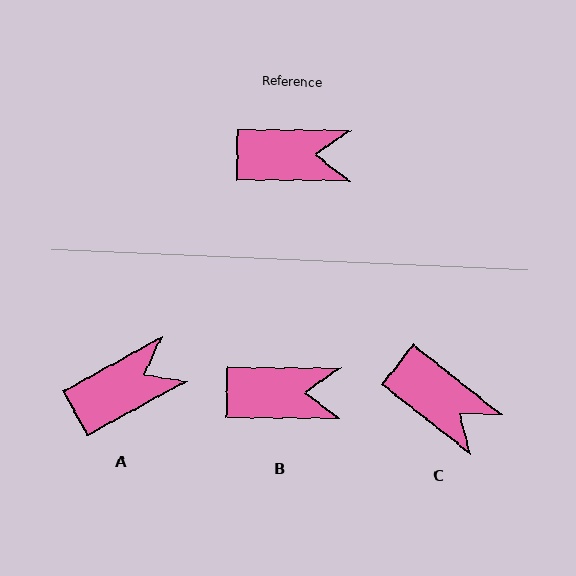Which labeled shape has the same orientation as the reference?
B.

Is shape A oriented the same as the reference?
No, it is off by about 29 degrees.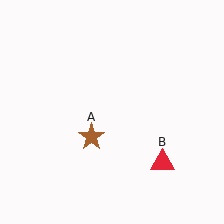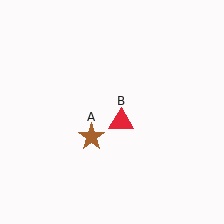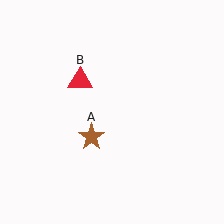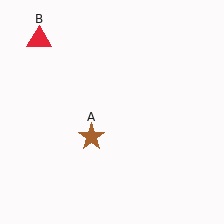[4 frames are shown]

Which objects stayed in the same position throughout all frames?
Brown star (object A) remained stationary.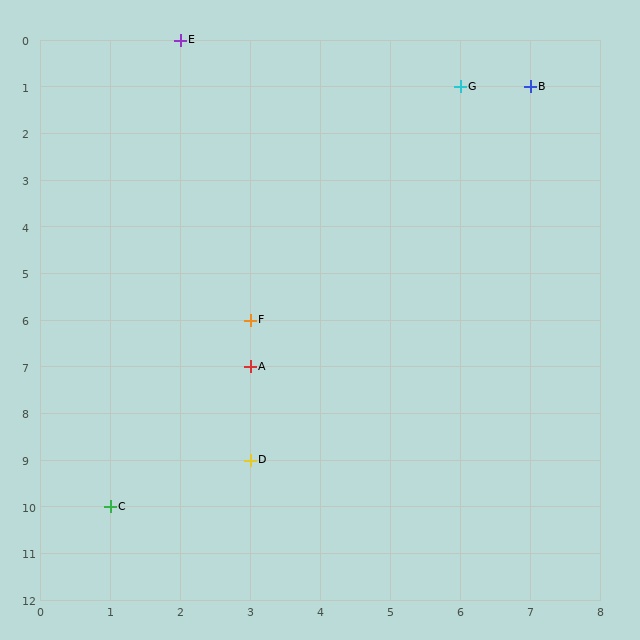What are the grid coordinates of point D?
Point D is at grid coordinates (3, 9).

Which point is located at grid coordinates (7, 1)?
Point B is at (7, 1).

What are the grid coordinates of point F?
Point F is at grid coordinates (3, 6).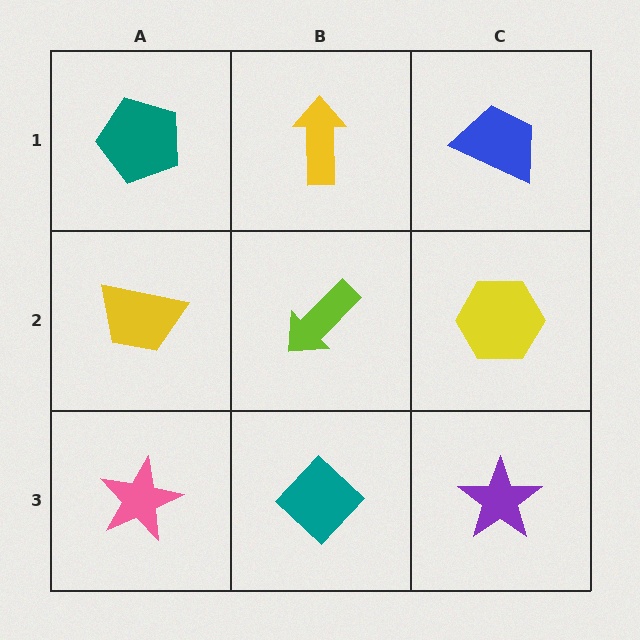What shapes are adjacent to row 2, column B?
A yellow arrow (row 1, column B), a teal diamond (row 3, column B), a yellow trapezoid (row 2, column A), a yellow hexagon (row 2, column C).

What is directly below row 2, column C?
A purple star.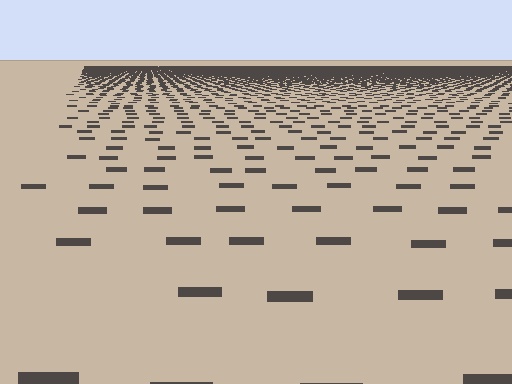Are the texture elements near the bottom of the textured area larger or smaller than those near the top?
Larger. Near the bottom, elements are closer to the viewer and appear at a bigger on-screen size.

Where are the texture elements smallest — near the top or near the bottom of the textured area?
Near the top.